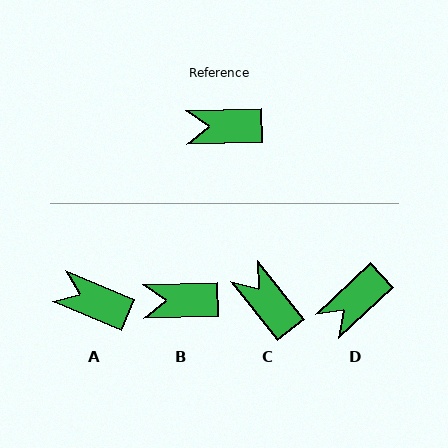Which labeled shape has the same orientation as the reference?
B.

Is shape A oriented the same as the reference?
No, it is off by about 24 degrees.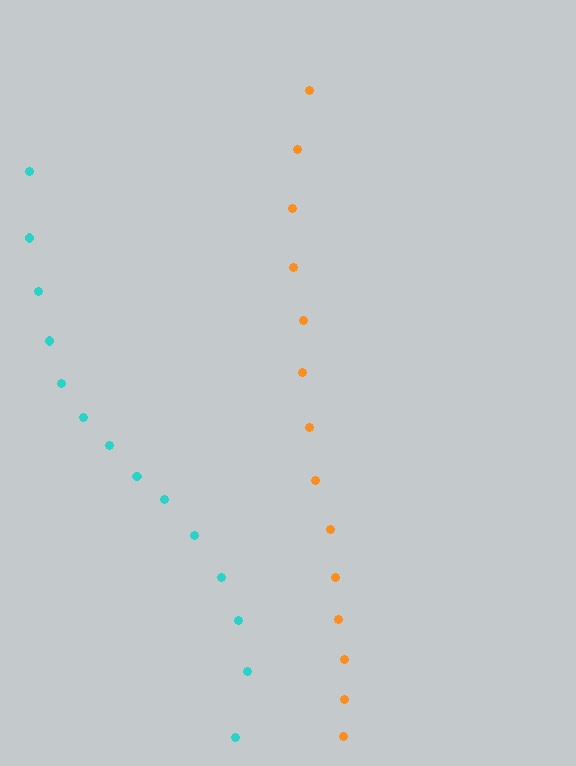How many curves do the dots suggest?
There are 2 distinct paths.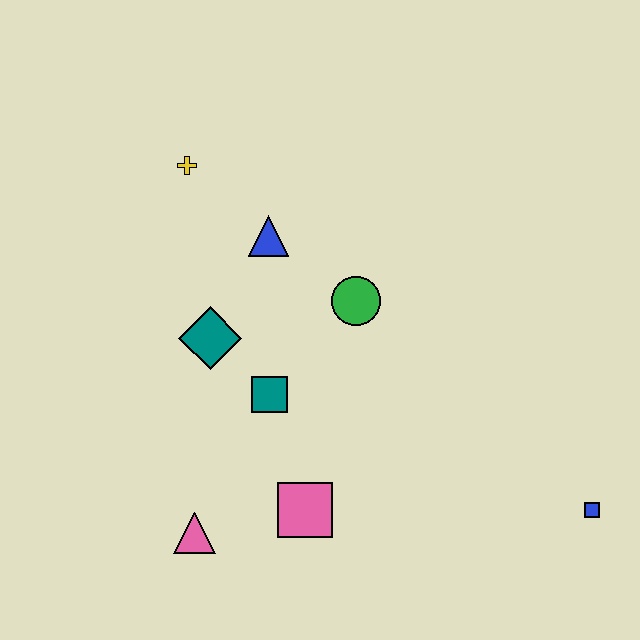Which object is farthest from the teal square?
The blue square is farthest from the teal square.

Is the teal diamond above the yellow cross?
No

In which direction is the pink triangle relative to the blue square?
The pink triangle is to the left of the blue square.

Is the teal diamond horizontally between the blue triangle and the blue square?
No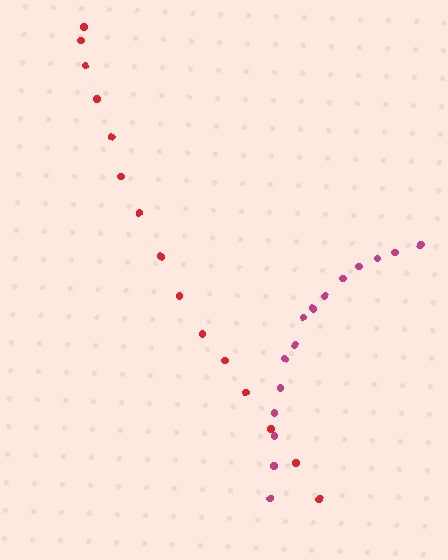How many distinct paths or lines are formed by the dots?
There are 2 distinct paths.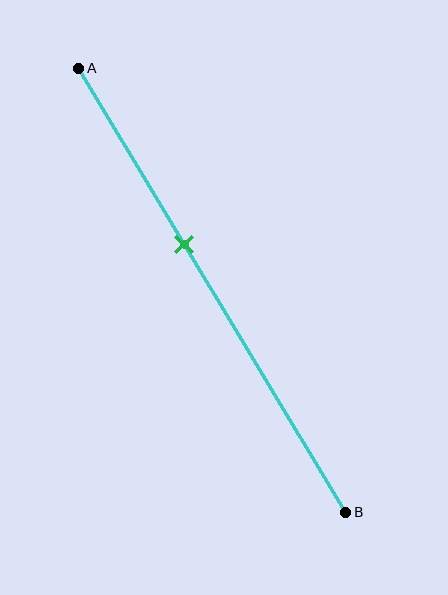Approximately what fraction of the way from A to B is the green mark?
The green mark is approximately 40% of the way from A to B.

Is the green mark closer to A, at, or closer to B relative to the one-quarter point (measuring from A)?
The green mark is closer to point B than the one-quarter point of segment AB.